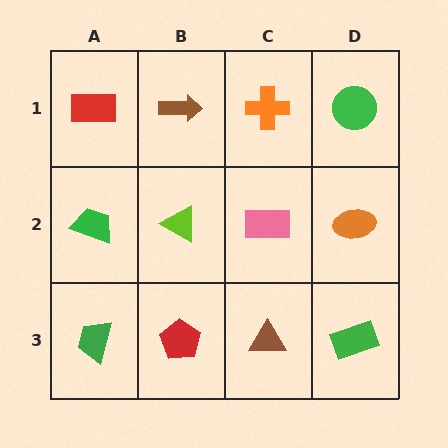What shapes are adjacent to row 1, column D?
An orange ellipse (row 2, column D), an orange cross (row 1, column C).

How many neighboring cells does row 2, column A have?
3.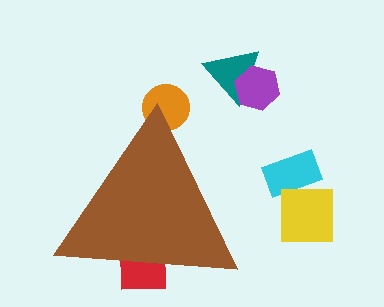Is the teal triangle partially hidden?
No, the teal triangle is fully visible.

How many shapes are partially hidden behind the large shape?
2 shapes are partially hidden.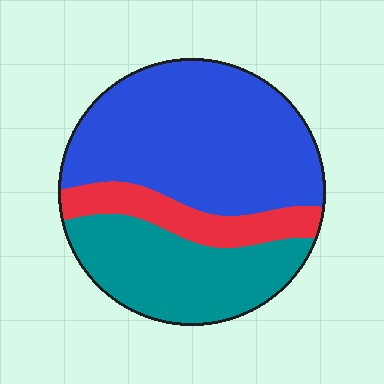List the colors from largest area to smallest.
From largest to smallest: blue, teal, red.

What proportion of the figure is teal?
Teal takes up about one third (1/3) of the figure.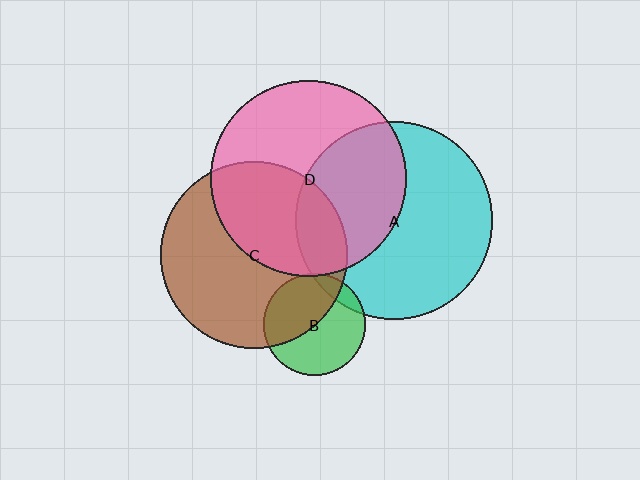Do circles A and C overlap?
Yes.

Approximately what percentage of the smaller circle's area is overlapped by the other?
Approximately 15%.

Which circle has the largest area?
Circle A (cyan).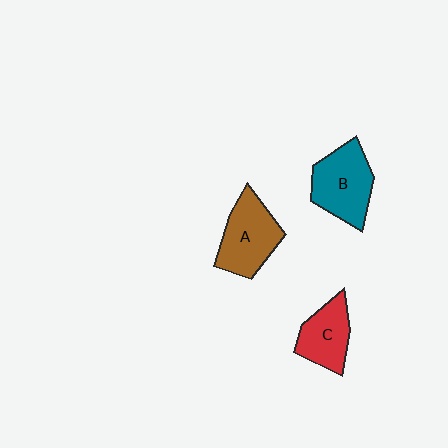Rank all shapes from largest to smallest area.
From largest to smallest: B (teal), A (brown), C (red).